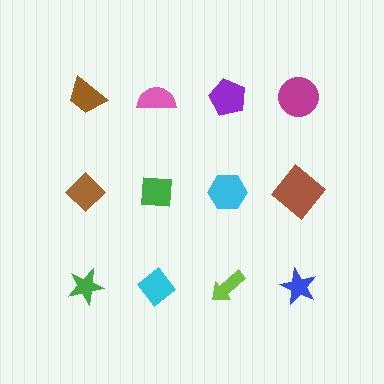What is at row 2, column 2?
A green square.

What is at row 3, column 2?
A cyan diamond.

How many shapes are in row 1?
4 shapes.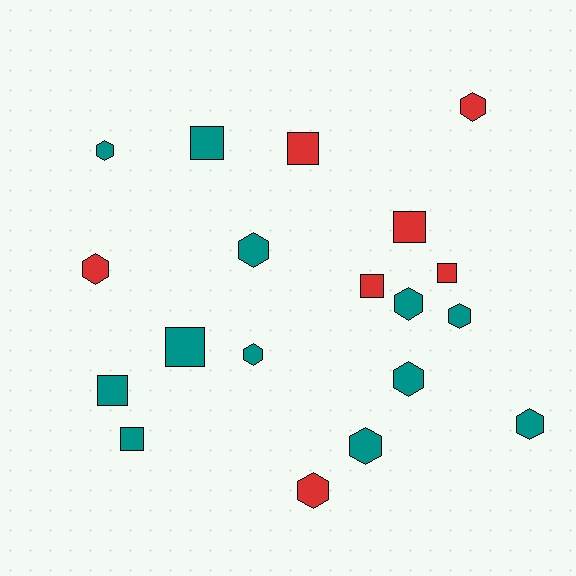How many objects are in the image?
There are 19 objects.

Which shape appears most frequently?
Hexagon, with 11 objects.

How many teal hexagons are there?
There are 8 teal hexagons.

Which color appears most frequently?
Teal, with 12 objects.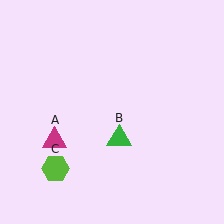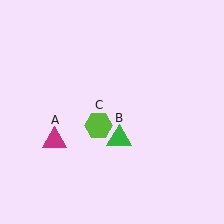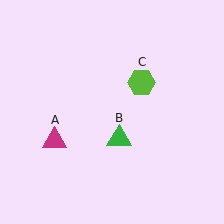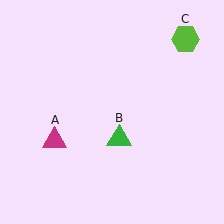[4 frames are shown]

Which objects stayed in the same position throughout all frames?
Magenta triangle (object A) and green triangle (object B) remained stationary.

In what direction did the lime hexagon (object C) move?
The lime hexagon (object C) moved up and to the right.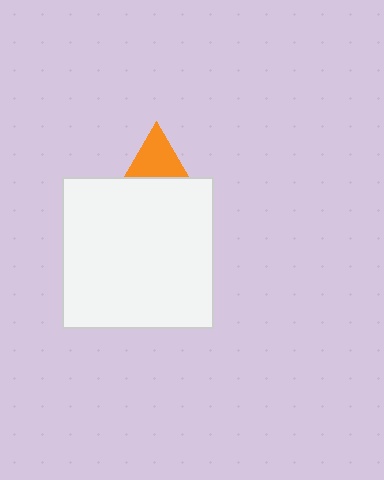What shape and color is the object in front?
The object in front is a white square.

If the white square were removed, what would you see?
You would see the complete orange triangle.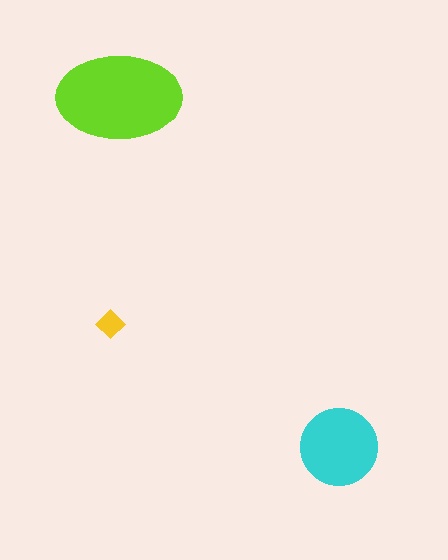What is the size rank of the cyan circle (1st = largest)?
2nd.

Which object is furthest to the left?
The yellow diamond is leftmost.